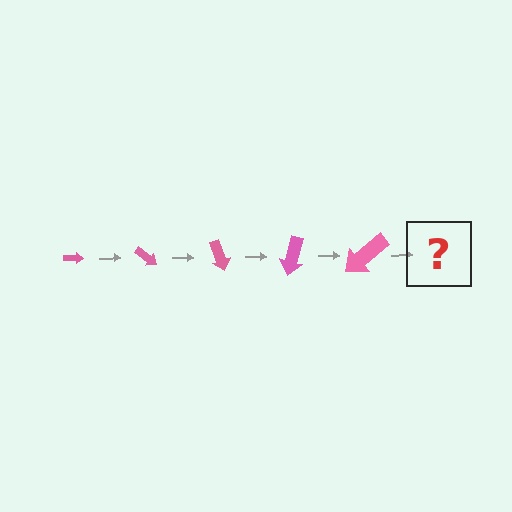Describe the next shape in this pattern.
It should be an arrow, larger than the previous one and rotated 175 degrees from the start.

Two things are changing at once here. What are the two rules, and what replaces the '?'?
The two rules are that the arrow grows larger each step and it rotates 35 degrees each step. The '?' should be an arrow, larger than the previous one and rotated 175 degrees from the start.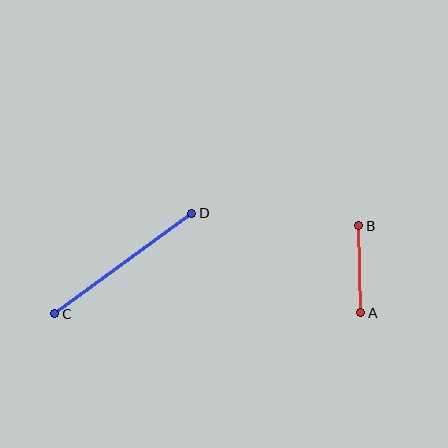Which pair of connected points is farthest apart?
Points C and D are farthest apart.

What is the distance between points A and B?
The distance is approximately 87 pixels.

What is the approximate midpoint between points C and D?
The midpoint is at approximately (123, 263) pixels.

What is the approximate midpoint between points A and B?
The midpoint is at approximately (360, 269) pixels.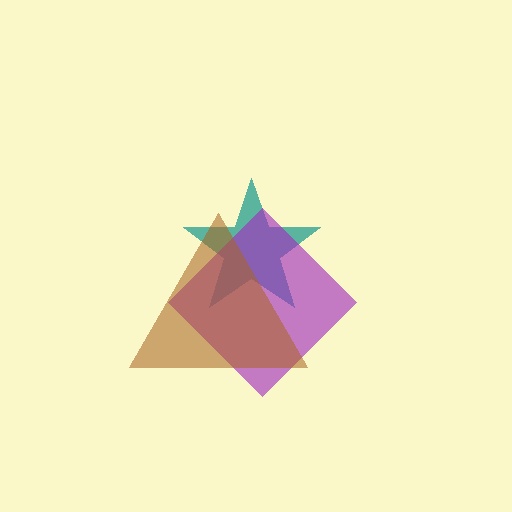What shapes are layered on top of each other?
The layered shapes are: a teal star, a purple diamond, a brown triangle.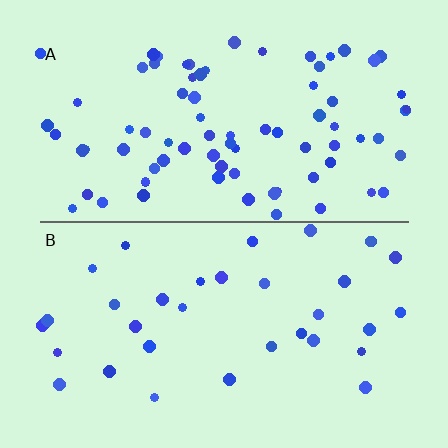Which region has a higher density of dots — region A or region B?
A (the top).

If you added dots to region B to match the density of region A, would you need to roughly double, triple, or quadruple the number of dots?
Approximately double.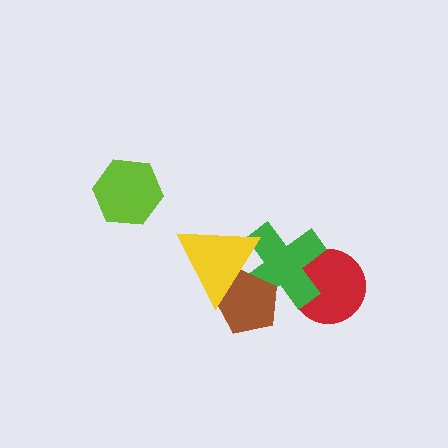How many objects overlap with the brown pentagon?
2 objects overlap with the brown pentagon.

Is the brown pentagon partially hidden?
Yes, it is partially covered by another shape.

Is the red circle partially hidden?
Yes, it is partially covered by another shape.